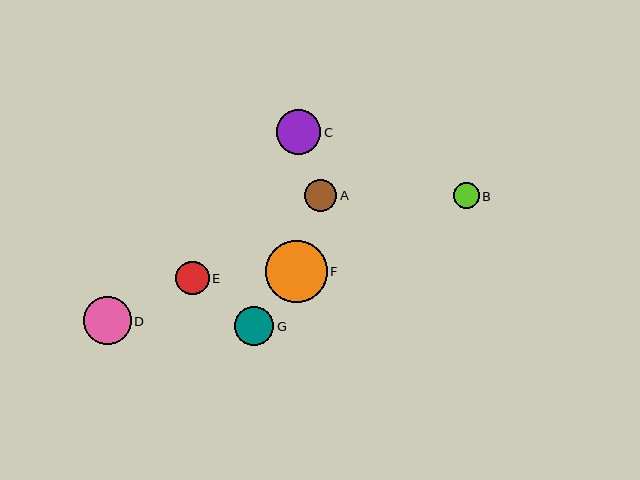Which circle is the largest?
Circle F is the largest with a size of approximately 61 pixels.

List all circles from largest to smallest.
From largest to smallest: F, D, C, G, E, A, B.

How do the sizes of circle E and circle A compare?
Circle E and circle A are approximately the same size.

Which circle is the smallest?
Circle B is the smallest with a size of approximately 26 pixels.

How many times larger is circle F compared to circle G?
Circle F is approximately 1.6 times the size of circle G.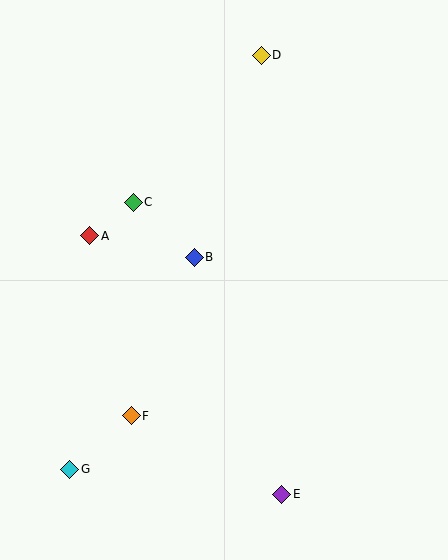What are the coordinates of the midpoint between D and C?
The midpoint between D and C is at (197, 129).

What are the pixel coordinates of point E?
Point E is at (282, 494).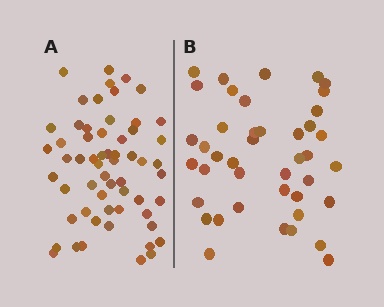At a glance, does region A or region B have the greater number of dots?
Region A (the left region) has more dots.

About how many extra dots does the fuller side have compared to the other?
Region A has approximately 15 more dots than region B.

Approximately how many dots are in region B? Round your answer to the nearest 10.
About 40 dots. (The exact count is 42, which rounds to 40.)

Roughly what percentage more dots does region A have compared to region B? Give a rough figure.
About 40% more.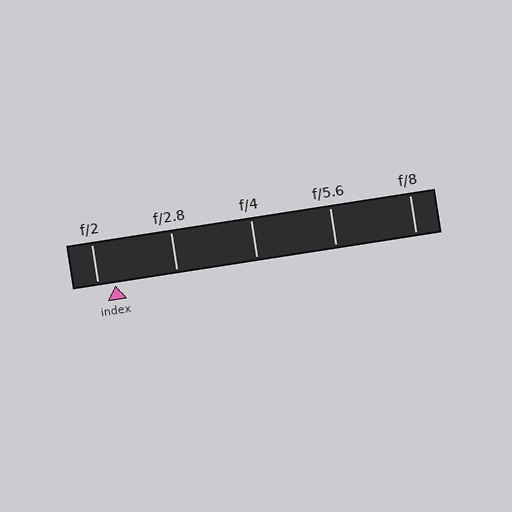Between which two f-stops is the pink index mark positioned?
The index mark is between f/2 and f/2.8.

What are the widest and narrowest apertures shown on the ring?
The widest aperture shown is f/2 and the narrowest is f/8.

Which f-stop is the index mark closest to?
The index mark is closest to f/2.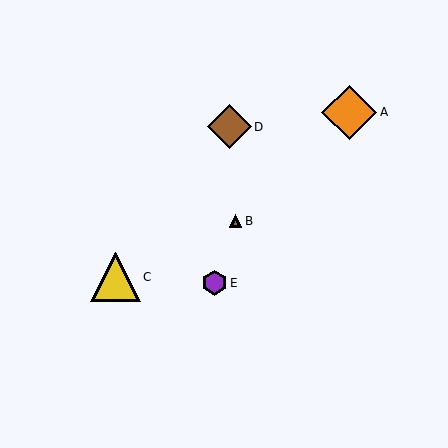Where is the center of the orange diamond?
The center of the orange diamond is at (349, 112).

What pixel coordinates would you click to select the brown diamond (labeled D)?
Click at (229, 127) to select the brown diamond D.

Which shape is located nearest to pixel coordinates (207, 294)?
The purple hexagon (labeled E) at (214, 283) is nearest to that location.